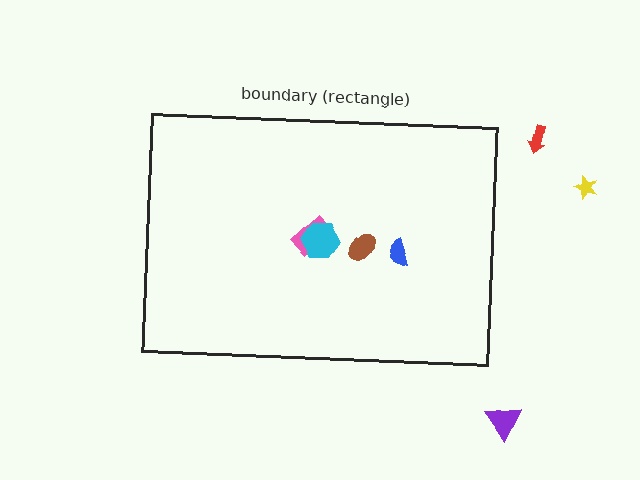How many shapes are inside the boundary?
4 inside, 3 outside.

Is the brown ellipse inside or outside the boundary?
Inside.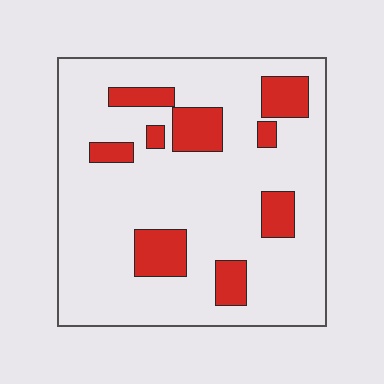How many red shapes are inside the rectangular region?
9.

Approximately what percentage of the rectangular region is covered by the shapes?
Approximately 20%.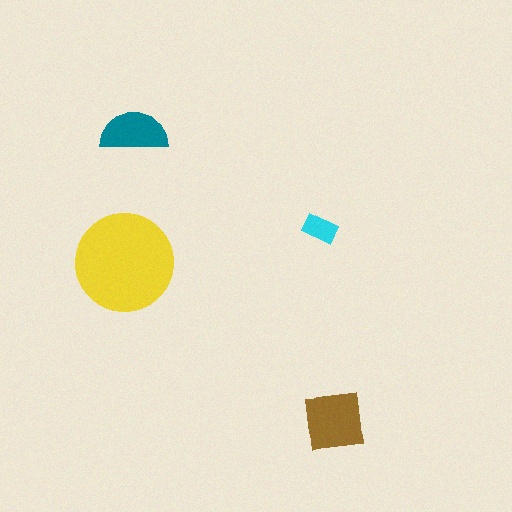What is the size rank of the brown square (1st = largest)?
2nd.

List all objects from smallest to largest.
The cyan rectangle, the teal semicircle, the brown square, the yellow circle.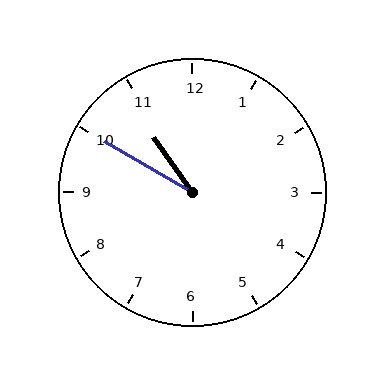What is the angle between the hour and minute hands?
Approximately 25 degrees.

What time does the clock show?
10:50.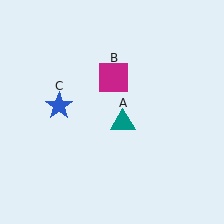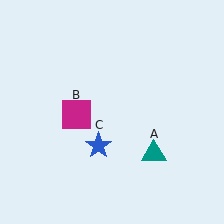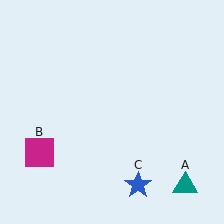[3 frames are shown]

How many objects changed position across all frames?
3 objects changed position: teal triangle (object A), magenta square (object B), blue star (object C).